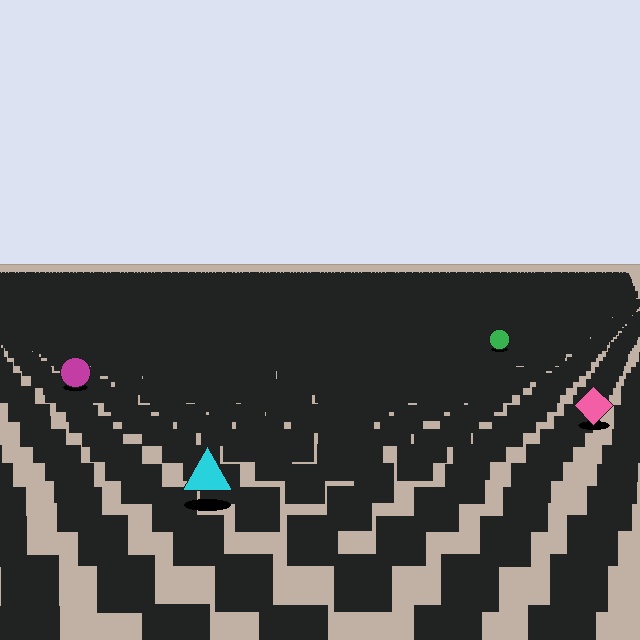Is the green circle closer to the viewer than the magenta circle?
No. The magenta circle is closer — you can tell from the texture gradient: the ground texture is coarser near it.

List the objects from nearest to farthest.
From nearest to farthest: the cyan triangle, the pink diamond, the magenta circle, the green circle.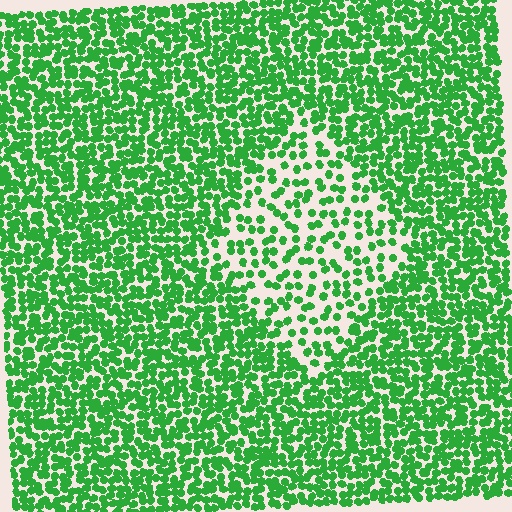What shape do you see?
I see a diamond.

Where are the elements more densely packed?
The elements are more densely packed outside the diamond boundary.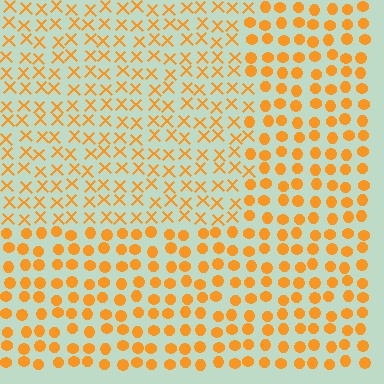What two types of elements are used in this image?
The image uses X marks inside the rectangle region and circles outside it.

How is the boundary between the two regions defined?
The boundary is defined by a change in element shape: X marks inside vs. circles outside. All elements share the same color and spacing.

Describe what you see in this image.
The image is filled with small orange elements arranged in a uniform grid. A rectangle-shaped region contains X marks, while the surrounding area contains circles. The boundary is defined purely by the change in element shape.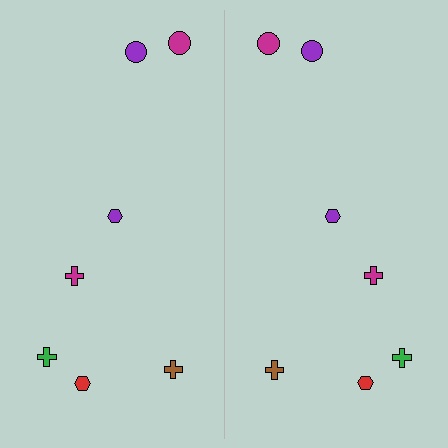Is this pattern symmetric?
Yes, this pattern has bilateral (reflection) symmetry.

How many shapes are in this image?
There are 14 shapes in this image.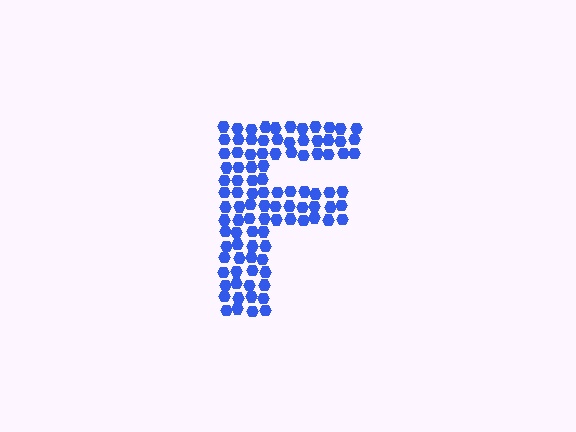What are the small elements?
The small elements are hexagons.